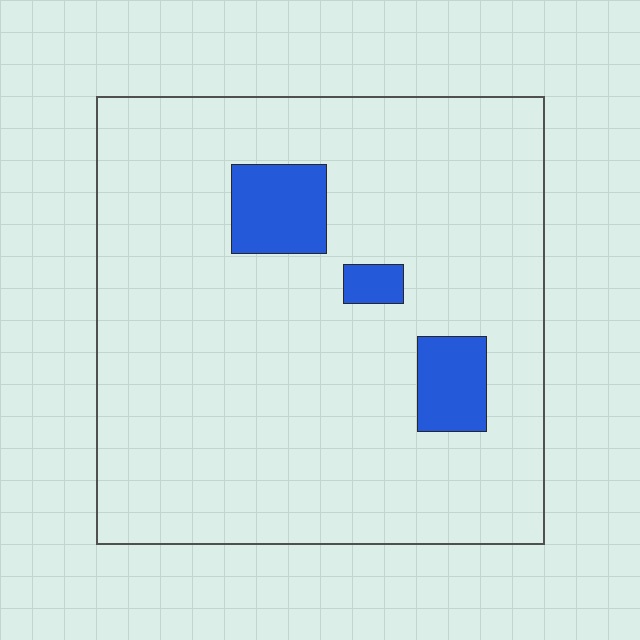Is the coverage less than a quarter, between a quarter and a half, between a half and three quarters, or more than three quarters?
Less than a quarter.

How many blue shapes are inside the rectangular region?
3.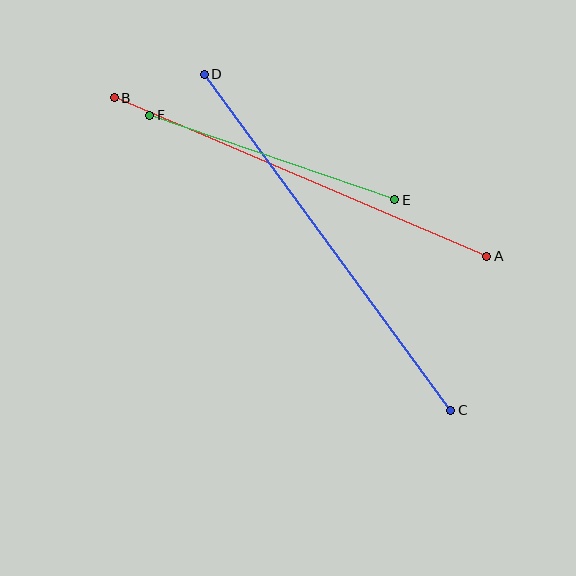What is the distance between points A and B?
The distance is approximately 405 pixels.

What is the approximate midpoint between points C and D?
The midpoint is at approximately (328, 242) pixels.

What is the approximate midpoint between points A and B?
The midpoint is at approximately (300, 177) pixels.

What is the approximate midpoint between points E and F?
The midpoint is at approximately (272, 158) pixels.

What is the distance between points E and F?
The distance is approximately 259 pixels.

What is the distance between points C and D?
The distance is approximately 417 pixels.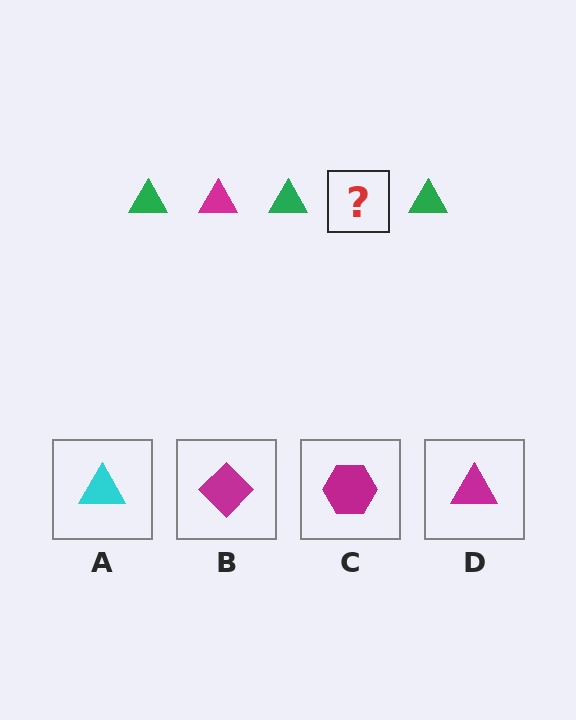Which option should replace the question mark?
Option D.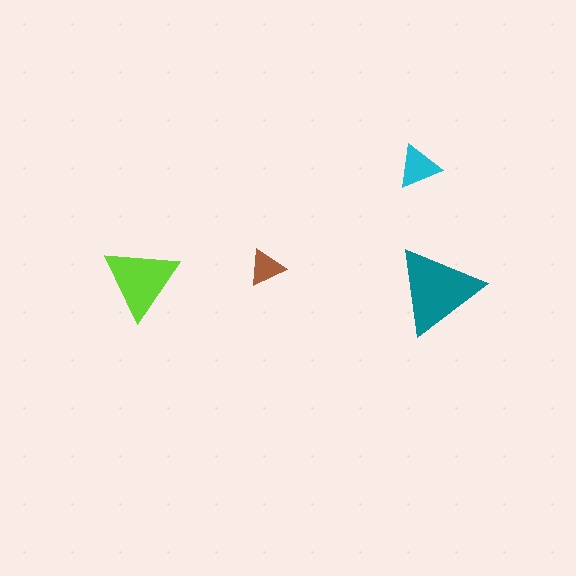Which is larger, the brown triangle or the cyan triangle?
The cyan one.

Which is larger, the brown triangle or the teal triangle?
The teal one.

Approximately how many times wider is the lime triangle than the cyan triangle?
About 2 times wider.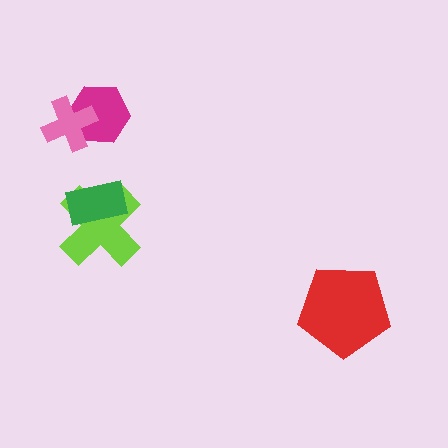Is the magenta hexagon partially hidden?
Yes, it is partially covered by another shape.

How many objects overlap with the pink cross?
1 object overlaps with the pink cross.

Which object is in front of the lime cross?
The green rectangle is in front of the lime cross.